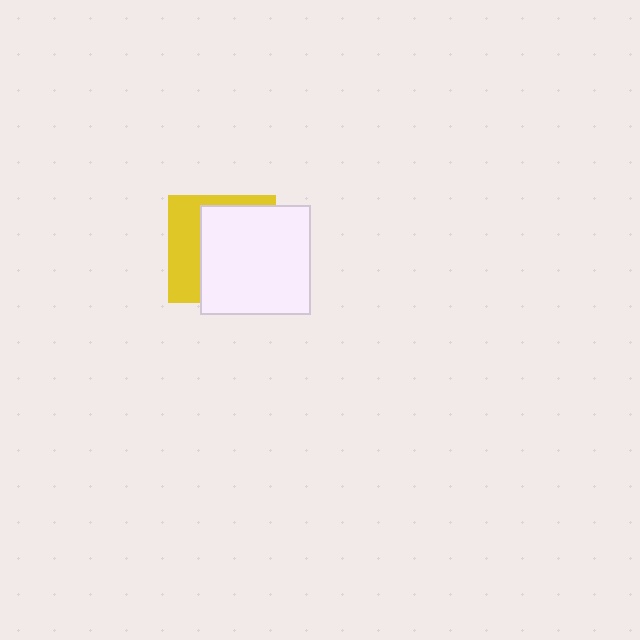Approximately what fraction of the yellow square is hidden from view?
Roughly 64% of the yellow square is hidden behind the white square.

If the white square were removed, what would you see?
You would see the complete yellow square.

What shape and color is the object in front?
The object in front is a white square.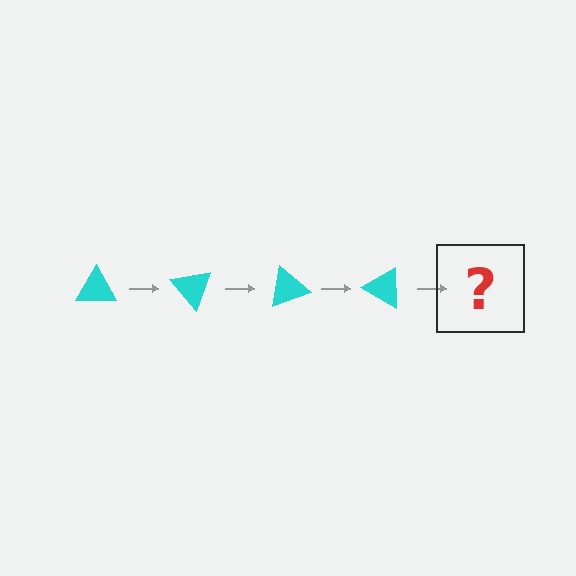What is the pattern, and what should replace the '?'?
The pattern is that the triangle rotates 50 degrees each step. The '?' should be a cyan triangle rotated 200 degrees.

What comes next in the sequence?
The next element should be a cyan triangle rotated 200 degrees.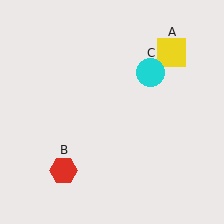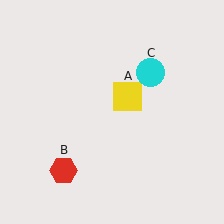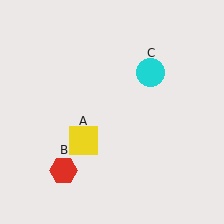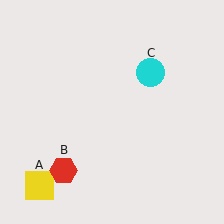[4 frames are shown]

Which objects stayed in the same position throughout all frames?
Red hexagon (object B) and cyan circle (object C) remained stationary.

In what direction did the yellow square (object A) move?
The yellow square (object A) moved down and to the left.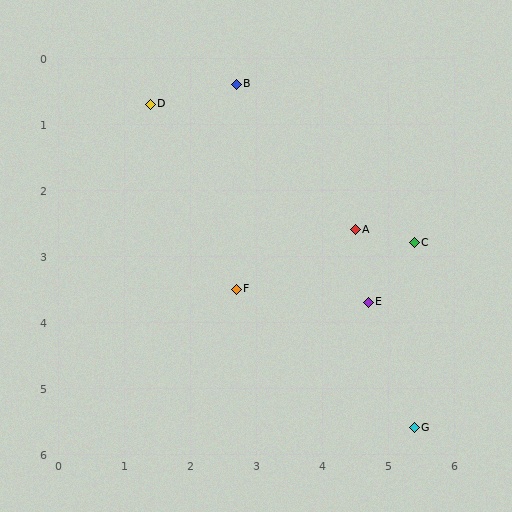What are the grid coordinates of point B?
Point B is at approximately (2.7, 0.4).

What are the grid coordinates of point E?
Point E is at approximately (4.7, 3.7).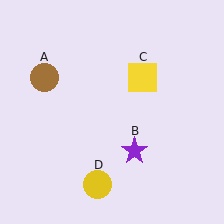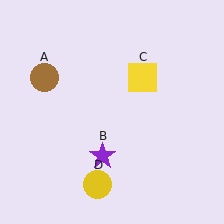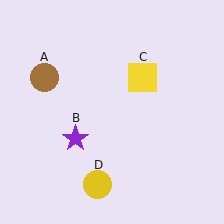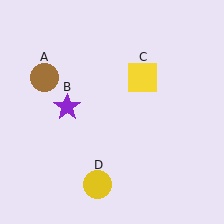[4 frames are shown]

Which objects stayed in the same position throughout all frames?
Brown circle (object A) and yellow square (object C) and yellow circle (object D) remained stationary.